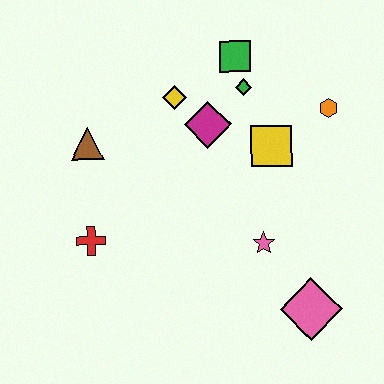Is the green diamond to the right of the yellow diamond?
Yes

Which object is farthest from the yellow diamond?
The pink diamond is farthest from the yellow diamond.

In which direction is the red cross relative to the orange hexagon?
The red cross is to the left of the orange hexagon.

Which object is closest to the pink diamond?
The pink star is closest to the pink diamond.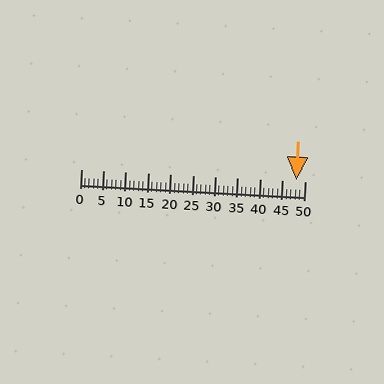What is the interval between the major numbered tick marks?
The major tick marks are spaced 5 units apart.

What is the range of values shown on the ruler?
The ruler shows values from 0 to 50.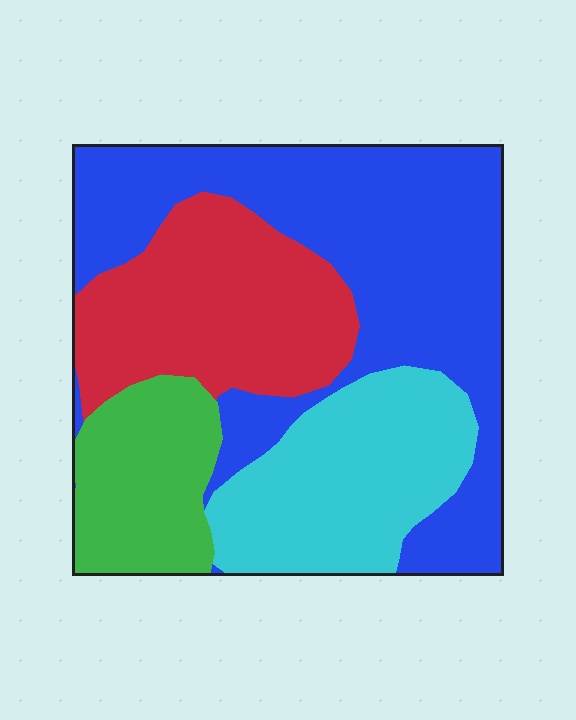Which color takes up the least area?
Green, at roughly 15%.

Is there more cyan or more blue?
Blue.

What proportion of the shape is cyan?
Cyan takes up about one fifth (1/5) of the shape.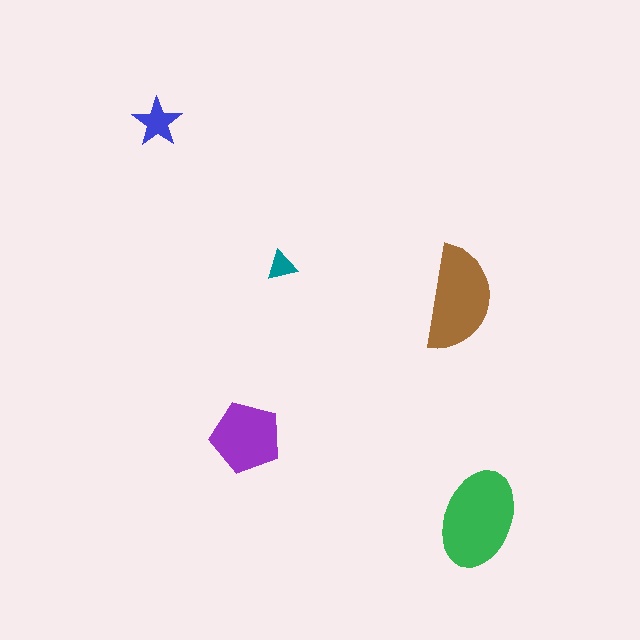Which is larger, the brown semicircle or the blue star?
The brown semicircle.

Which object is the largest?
The green ellipse.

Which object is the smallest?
The teal triangle.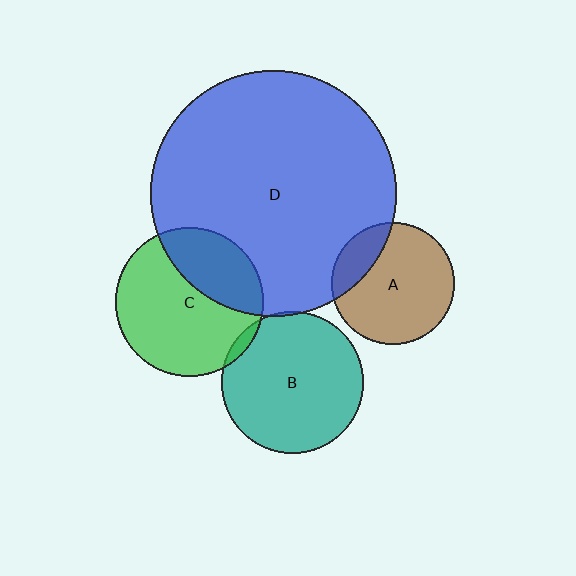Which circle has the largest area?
Circle D (blue).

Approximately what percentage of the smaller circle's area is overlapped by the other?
Approximately 5%.